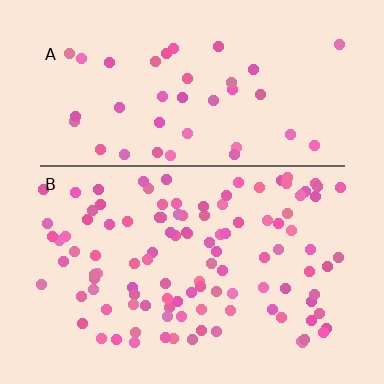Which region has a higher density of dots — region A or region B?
B (the bottom).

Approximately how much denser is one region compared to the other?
Approximately 2.6× — region B over region A.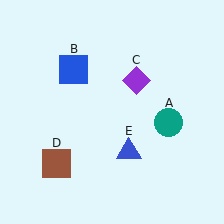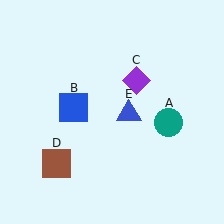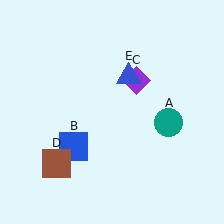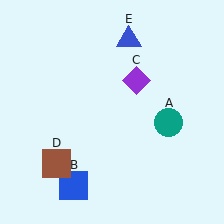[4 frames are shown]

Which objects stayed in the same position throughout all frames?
Teal circle (object A) and purple diamond (object C) and brown square (object D) remained stationary.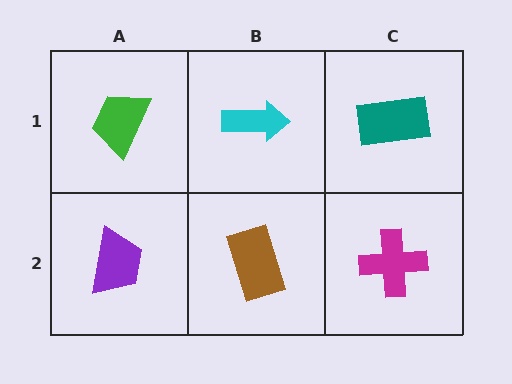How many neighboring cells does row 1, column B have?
3.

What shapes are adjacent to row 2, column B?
A cyan arrow (row 1, column B), a purple trapezoid (row 2, column A), a magenta cross (row 2, column C).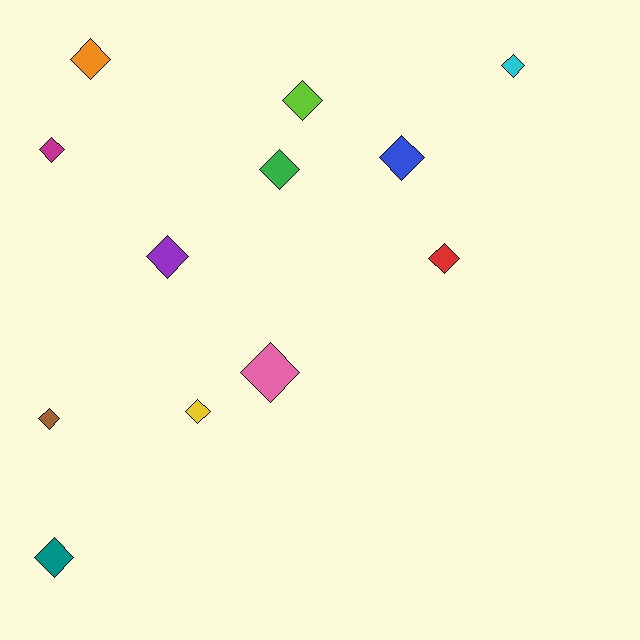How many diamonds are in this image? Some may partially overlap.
There are 12 diamonds.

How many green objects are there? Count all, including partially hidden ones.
There is 1 green object.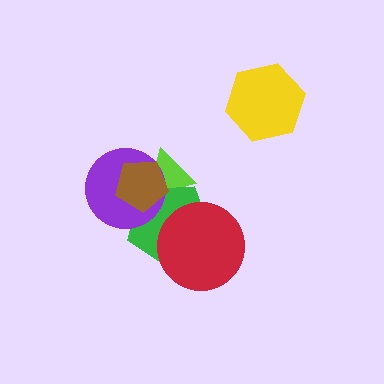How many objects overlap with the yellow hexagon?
0 objects overlap with the yellow hexagon.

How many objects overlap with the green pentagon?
4 objects overlap with the green pentagon.